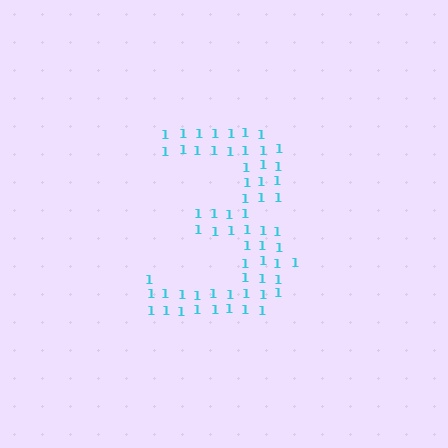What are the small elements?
The small elements are digit 1's.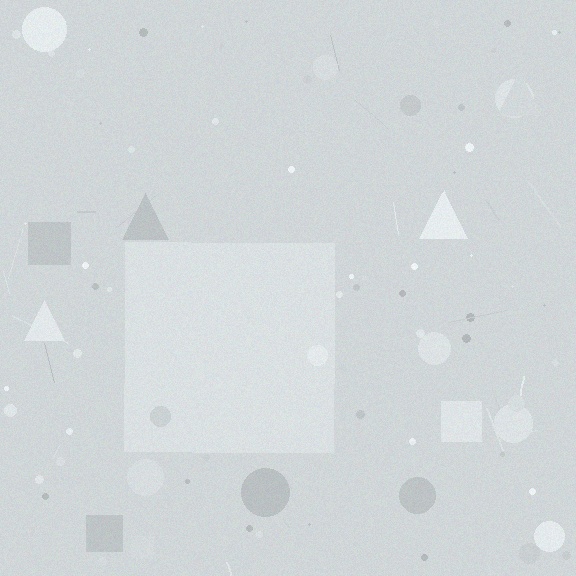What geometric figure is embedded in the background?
A square is embedded in the background.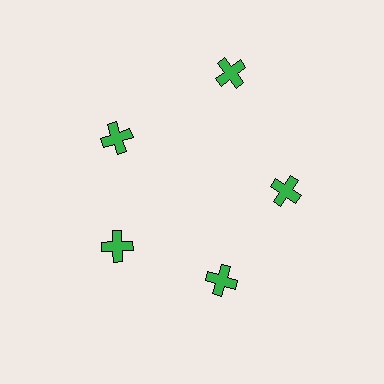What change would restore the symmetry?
The symmetry would be restored by moving it inward, back onto the ring so that all 5 crosses sit at equal angles and equal distance from the center.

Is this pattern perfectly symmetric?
No. The 5 green crosses are arranged in a ring, but one element near the 1 o'clock position is pushed outward from the center, breaking the 5-fold rotational symmetry.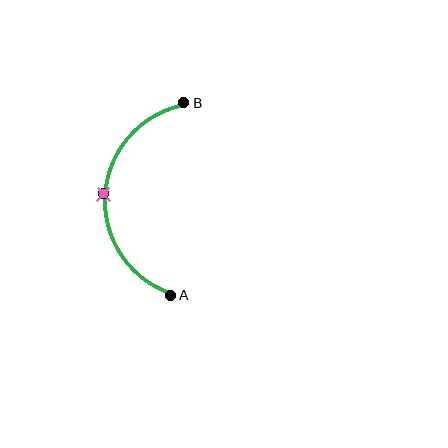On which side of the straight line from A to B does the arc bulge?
The arc bulges to the left of the straight line connecting A and B.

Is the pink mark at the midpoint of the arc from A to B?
Yes. The pink mark lies on the arc at equal arc-length from both A and B — it is the arc midpoint.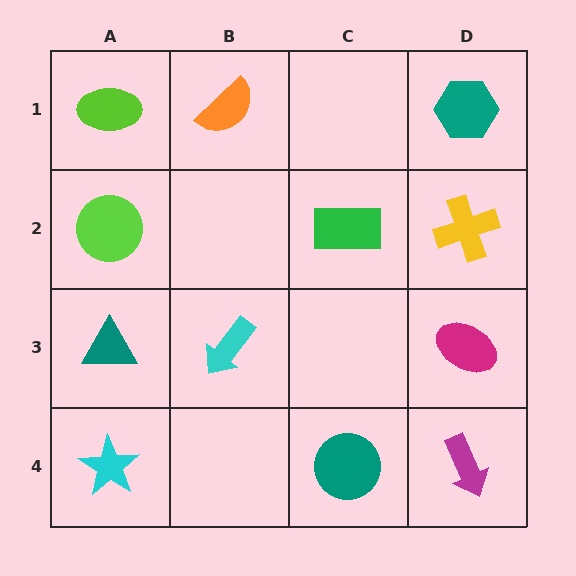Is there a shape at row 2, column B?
No, that cell is empty.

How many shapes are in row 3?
3 shapes.